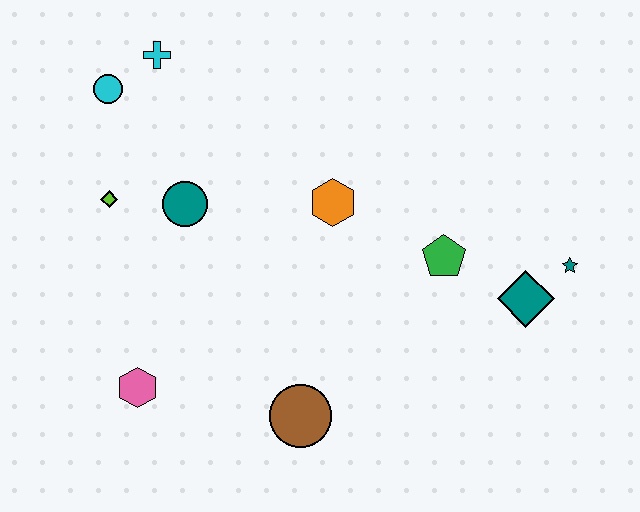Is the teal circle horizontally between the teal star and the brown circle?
No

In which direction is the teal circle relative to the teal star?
The teal circle is to the left of the teal star.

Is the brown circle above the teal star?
No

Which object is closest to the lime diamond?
The teal circle is closest to the lime diamond.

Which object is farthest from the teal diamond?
The cyan circle is farthest from the teal diamond.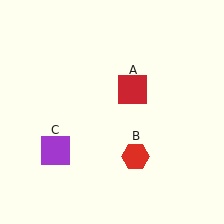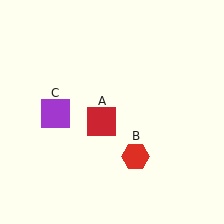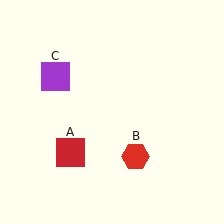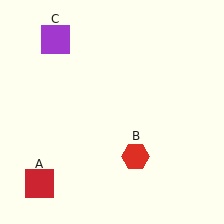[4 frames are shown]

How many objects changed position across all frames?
2 objects changed position: red square (object A), purple square (object C).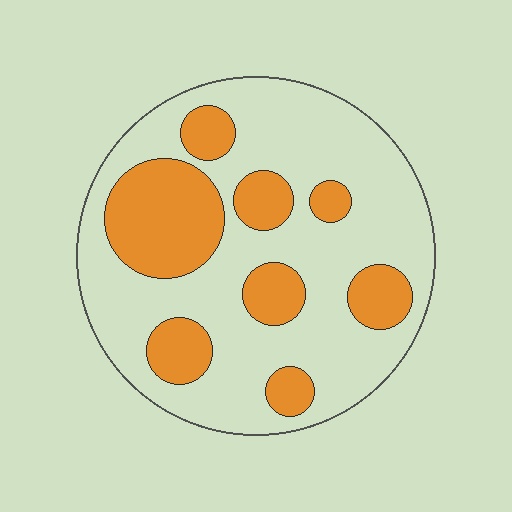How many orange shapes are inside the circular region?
8.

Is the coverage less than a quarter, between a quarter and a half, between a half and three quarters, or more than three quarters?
Between a quarter and a half.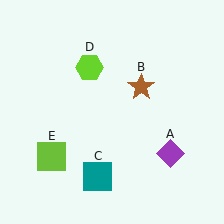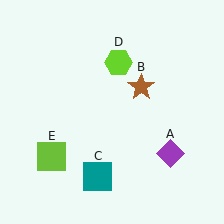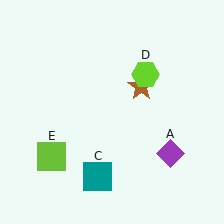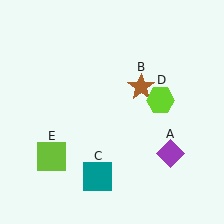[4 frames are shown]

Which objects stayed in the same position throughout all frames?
Purple diamond (object A) and brown star (object B) and teal square (object C) and lime square (object E) remained stationary.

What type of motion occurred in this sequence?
The lime hexagon (object D) rotated clockwise around the center of the scene.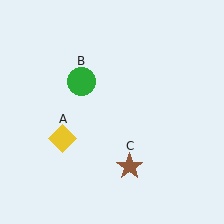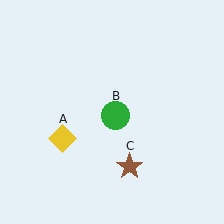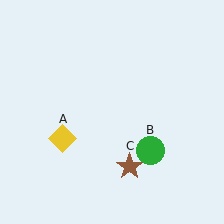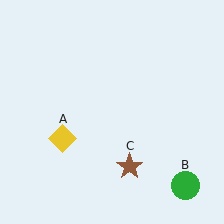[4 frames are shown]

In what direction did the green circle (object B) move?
The green circle (object B) moved down and to the right.